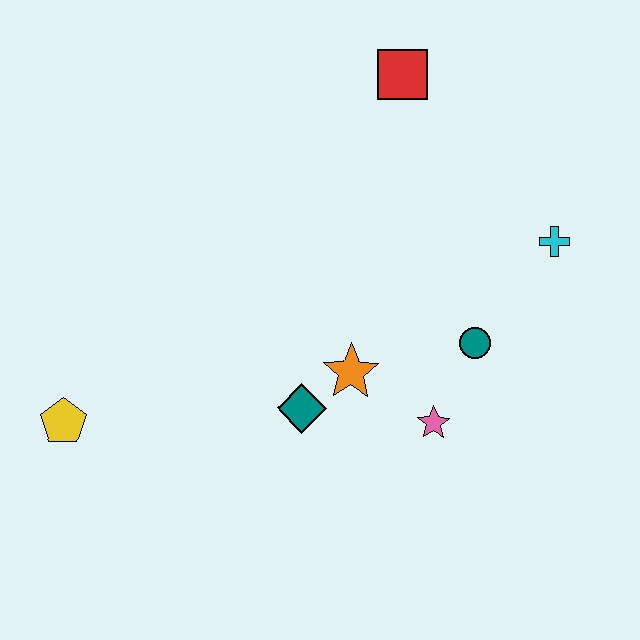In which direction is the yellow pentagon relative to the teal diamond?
The yellow pentagon is to the left of the teal diamond.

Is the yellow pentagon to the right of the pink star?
No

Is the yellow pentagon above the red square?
No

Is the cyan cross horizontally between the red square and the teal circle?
No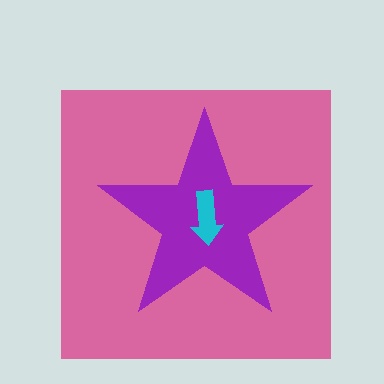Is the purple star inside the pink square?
Yes.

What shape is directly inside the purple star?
The cyan arrow.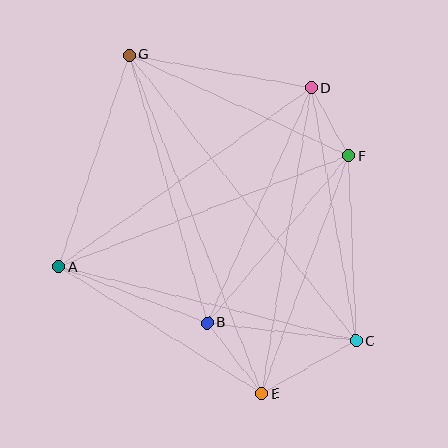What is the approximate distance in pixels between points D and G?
The distance between D and G is approximately 185 pixels.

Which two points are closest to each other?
Points D and F are closest to each other.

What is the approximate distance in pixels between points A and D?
The distance between A and D is approximately 309 pixels.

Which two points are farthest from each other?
Points C and G are farthest from each other.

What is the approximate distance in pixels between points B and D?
The distance between B and D is approximately 257 pixels.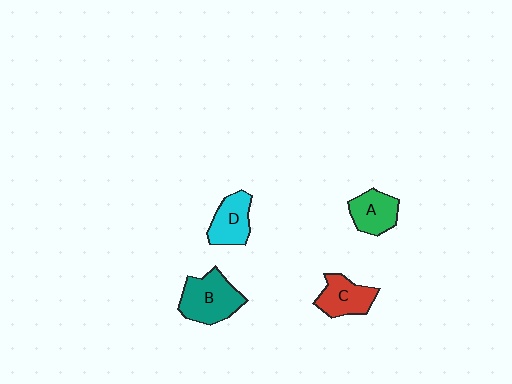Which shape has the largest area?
Shape B (teal).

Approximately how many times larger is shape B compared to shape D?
Approximately 1.4 times.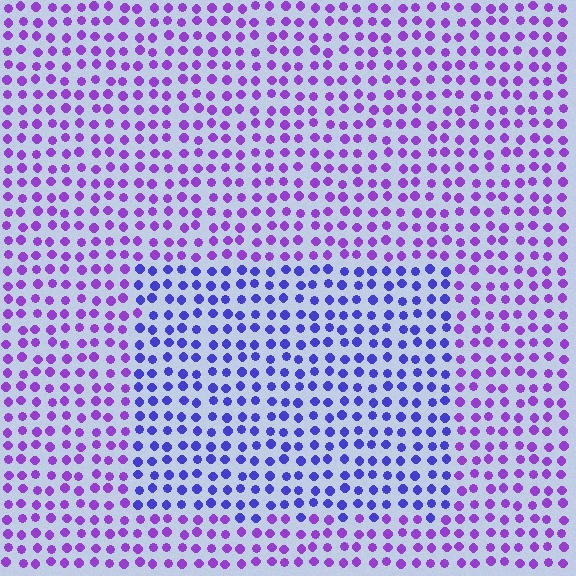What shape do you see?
I see a rectangle.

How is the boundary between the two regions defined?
The boundary is defined purely by a slight shift in hue (about 34 degrees). Spacing, size, and orientation are identical on both sides.